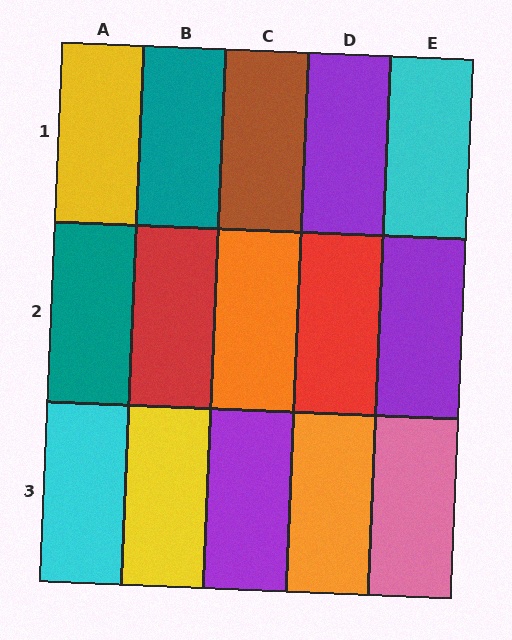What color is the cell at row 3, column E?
Pink.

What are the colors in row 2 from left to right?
Teal, red, orange, red, purple.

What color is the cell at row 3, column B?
Yellow.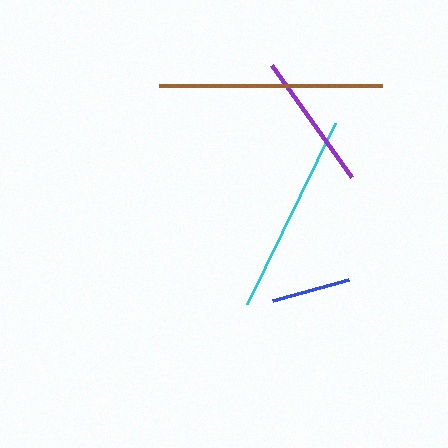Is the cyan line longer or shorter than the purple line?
The cyan line is longer than the purple line.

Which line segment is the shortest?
The blue line is the shortest at approximately 79 pixels.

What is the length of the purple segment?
The purple segment is approximately 137 pixels long.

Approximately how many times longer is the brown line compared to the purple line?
The brown line is approximately 1.6 times the length of the purple line.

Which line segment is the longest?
The brown line is the longest at approximately 223 pixels.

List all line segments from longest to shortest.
From longest to shortest: brown, cyan, purple, blue.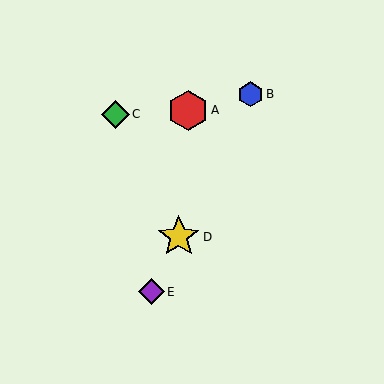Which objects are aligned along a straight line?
Objects B, D, E are aligned along a straight line.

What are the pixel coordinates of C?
Object C is at (115, 114).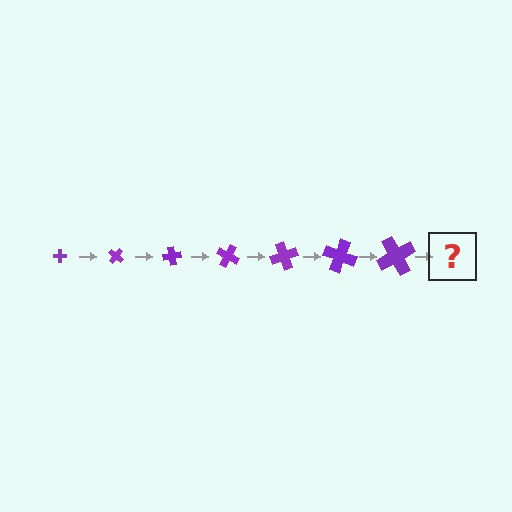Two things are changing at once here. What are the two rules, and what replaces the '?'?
The two rules are that the cross grows larger each step and it rotates 40 degrees each step. The '?' should be a cross, larger than the previous one and rotated 280 degrees from the start.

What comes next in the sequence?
The next element should be a cross, larger than the previous one and rotated 280 degrees from the start.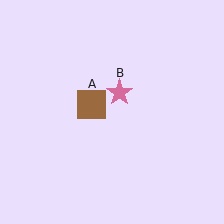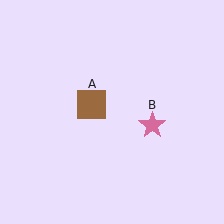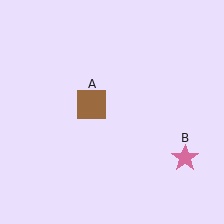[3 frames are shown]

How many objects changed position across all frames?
1 object changed position: pink star (object B).